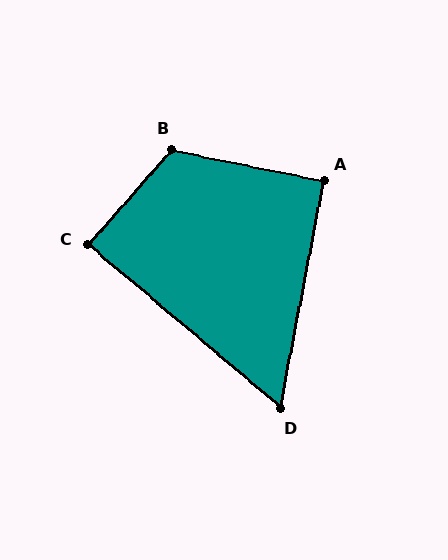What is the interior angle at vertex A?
Approximately 91 degrees (approximately right).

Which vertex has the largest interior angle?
B, at approximately 120 degrees.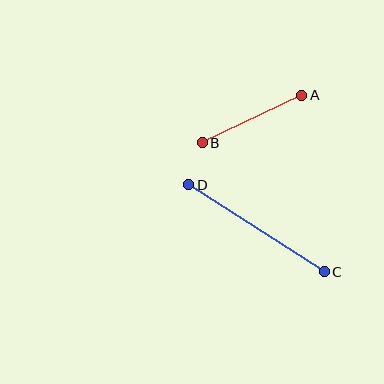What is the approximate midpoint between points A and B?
The midpoint is at approximately (252, 119) pixels.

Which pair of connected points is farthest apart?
Points C and D are farthest apart.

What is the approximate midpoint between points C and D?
The midpoint is at approximately (256, 228) pixels.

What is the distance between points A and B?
The distance is approximately 110 pixels.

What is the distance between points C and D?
The distance is approximately 161 pixels.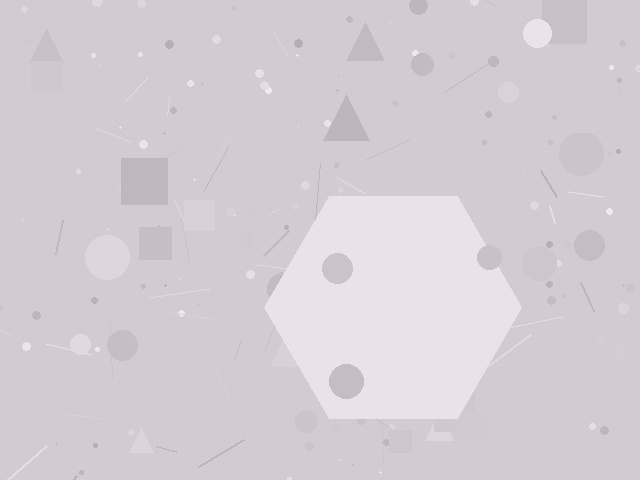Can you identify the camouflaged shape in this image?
The camouflaged shape is a hexagon.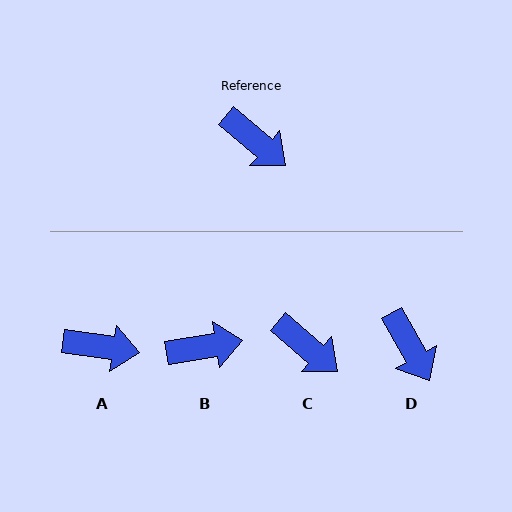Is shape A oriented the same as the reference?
No, it is off by about 32 degrees.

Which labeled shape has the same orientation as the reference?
C.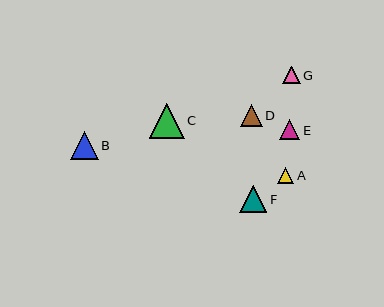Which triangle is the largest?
Triangle C is the largest with a size of approximately 35 pixels.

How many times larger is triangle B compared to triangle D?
Triangle B is approximately 1.2 times the size of triangle D.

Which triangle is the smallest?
Triangle A is the smallest with a size of approximately 16 pixels.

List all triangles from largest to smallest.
From largest to smallest: C, B, F, D, E, G, A.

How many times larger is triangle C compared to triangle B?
Triangle C is approximately 1.3 times the size of triangle B.